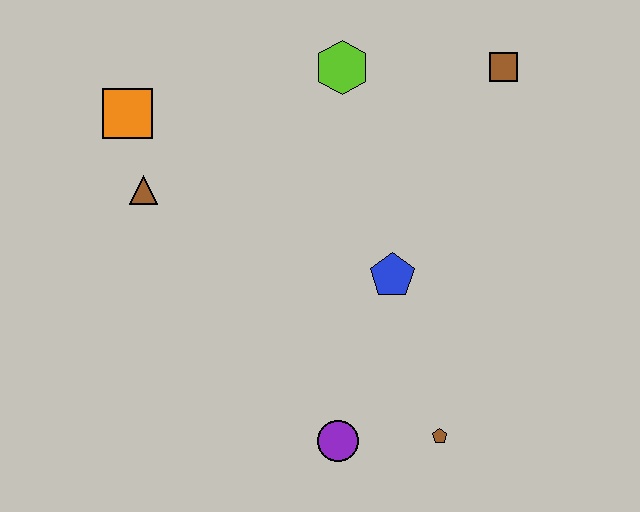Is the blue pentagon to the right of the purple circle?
Yes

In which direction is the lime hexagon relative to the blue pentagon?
The lime hexagon is above the blue pentagon.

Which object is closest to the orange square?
The brown triangle is closest to the orange square.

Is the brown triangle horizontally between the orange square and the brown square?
Yes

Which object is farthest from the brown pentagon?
The orange square is farthest from the brown pentagon.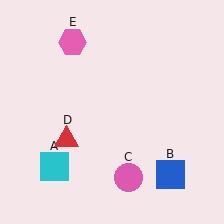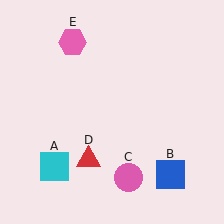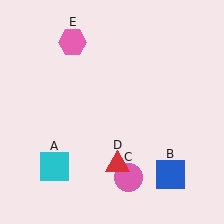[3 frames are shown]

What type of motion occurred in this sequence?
The red triangle (object D) rotated counterclockwise around the center of the scene.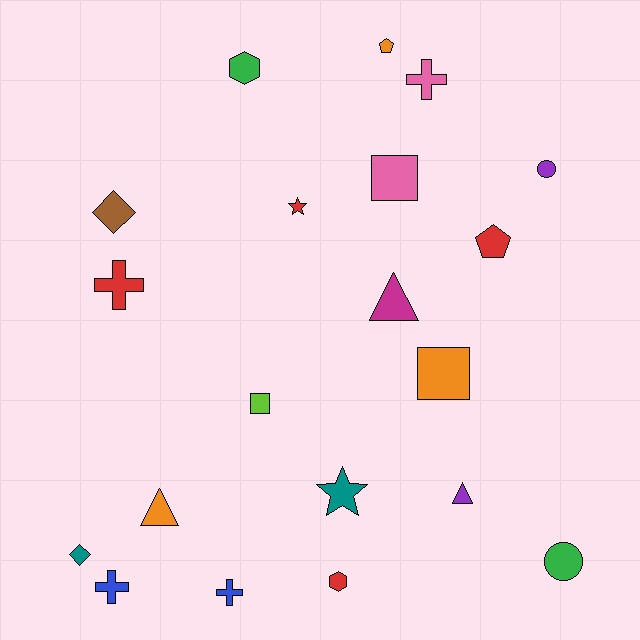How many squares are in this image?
There are 3 squares.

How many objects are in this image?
There are 20 objects.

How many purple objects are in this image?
There are 2 purple objects.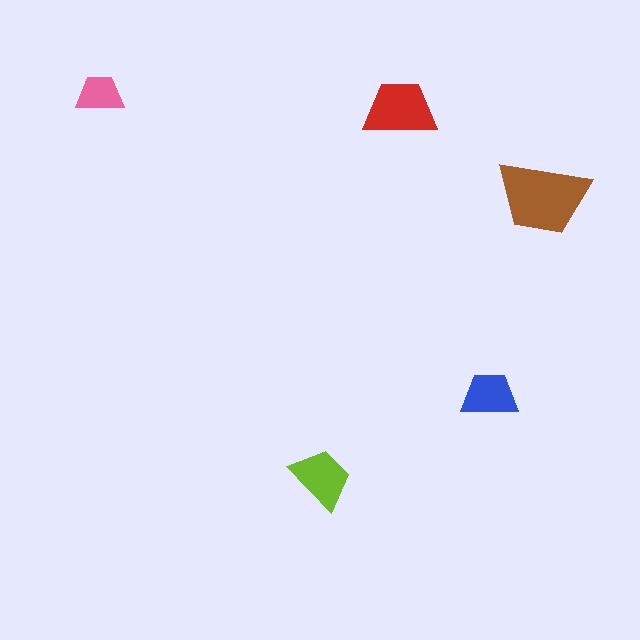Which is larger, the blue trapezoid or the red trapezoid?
The red one.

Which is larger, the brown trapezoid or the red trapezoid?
The brown one.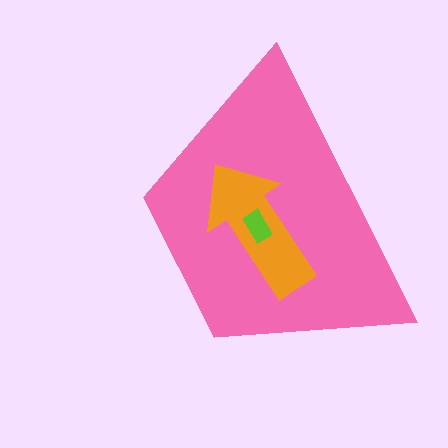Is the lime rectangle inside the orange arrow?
Yes.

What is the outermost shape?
The pink trapezoid.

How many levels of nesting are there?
3.